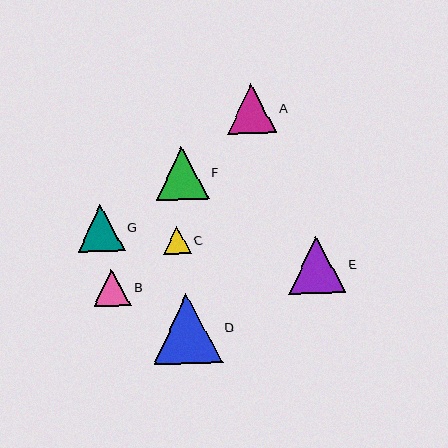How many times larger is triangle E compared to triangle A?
Triangle E is approximately 1.2 times the size of triangle A.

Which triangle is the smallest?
Triangle C is the smallest with a size of approximately 28 pixels.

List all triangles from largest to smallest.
From largest to smallest: D, E, F, A, G, B, C.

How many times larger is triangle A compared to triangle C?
Triangle A is approximately 1.8 times the size of triangle C.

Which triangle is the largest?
Triangle D is the largest with a size of approximately 69 pixels.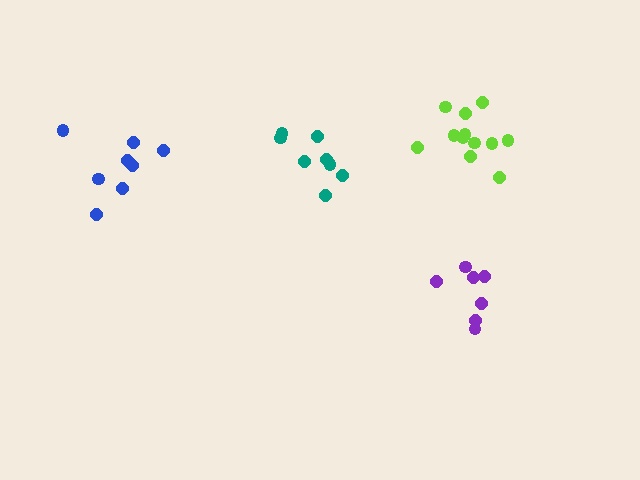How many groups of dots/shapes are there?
There are 4 groups.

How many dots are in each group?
Group 1: 12 dots, Group 2: 7 dots, Group 3: 8 dots, Group 4: 8 dots (35 total).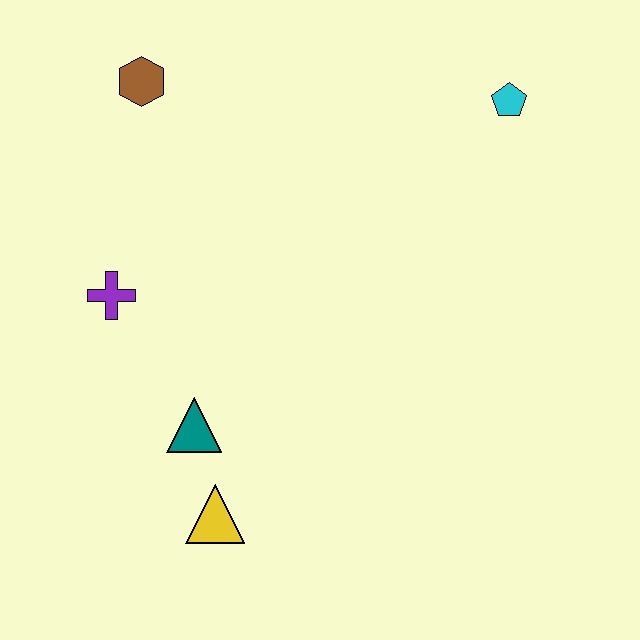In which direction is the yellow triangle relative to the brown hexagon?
The yellow triangle is below the brown hexagon.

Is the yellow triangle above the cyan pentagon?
No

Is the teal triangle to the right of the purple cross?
Yes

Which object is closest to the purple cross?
The teal triangle is closest to the purple cross.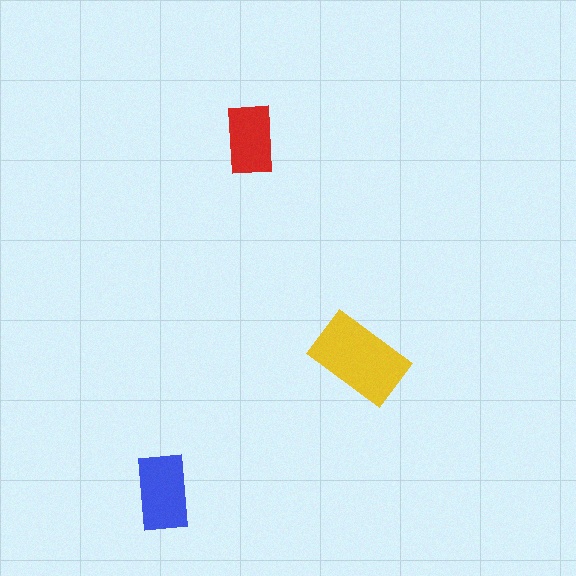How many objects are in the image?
There are 3 objects in the image.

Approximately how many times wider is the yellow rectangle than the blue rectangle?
About 1.5 times wider.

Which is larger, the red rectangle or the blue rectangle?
The blue one.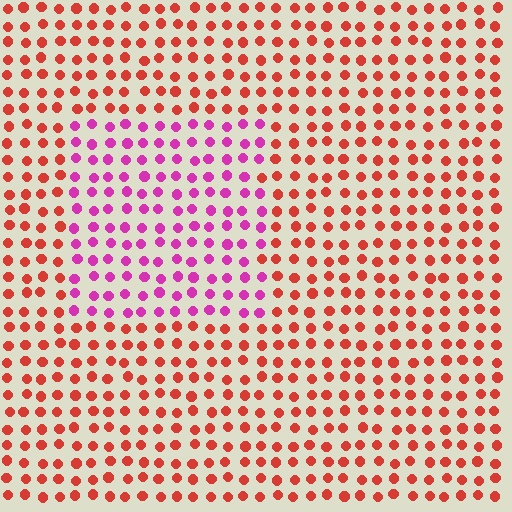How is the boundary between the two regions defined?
The boundary is defined purely by a slight shift in hue (about 51 degrees). Spacing, size, and orientation are identical on both sides.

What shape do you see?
I see a rectangle.